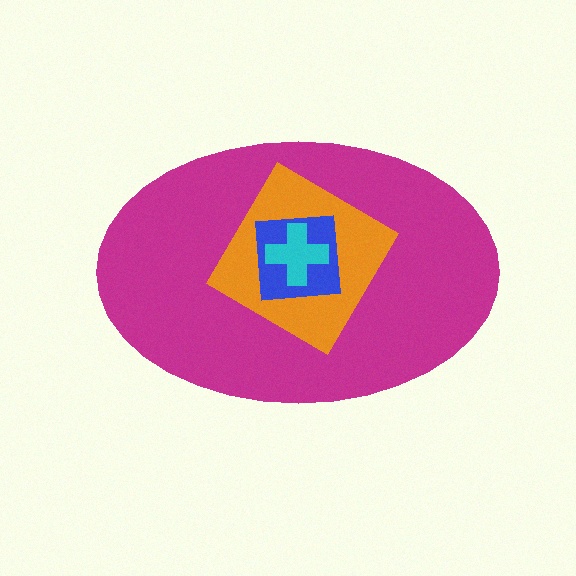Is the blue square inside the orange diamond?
Yes.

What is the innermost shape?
The cyan cross.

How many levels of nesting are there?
4.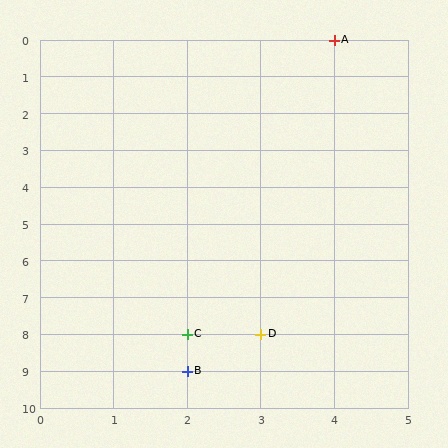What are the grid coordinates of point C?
Point C is at grid coordinates (2, 8).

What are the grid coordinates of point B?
Point B is at grid coordinates (2, 9).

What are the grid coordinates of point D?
Point D is at grid coordinates (3, 8).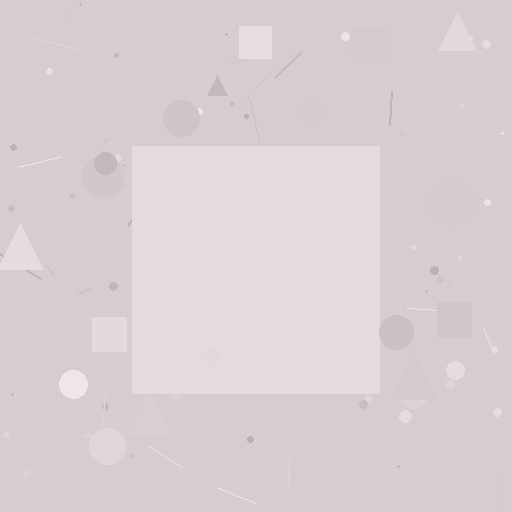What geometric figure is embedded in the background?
A square is embedded in the background.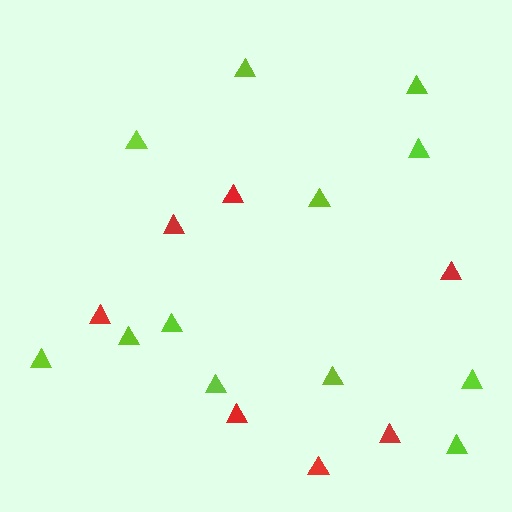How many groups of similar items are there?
There are 2 groups: one group of red triangles (7) and one group of lime triangles (12).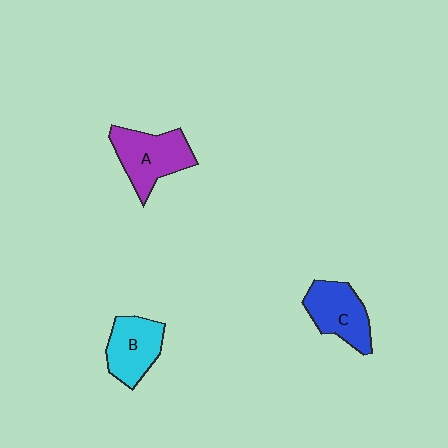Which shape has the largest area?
Shape A (purple).